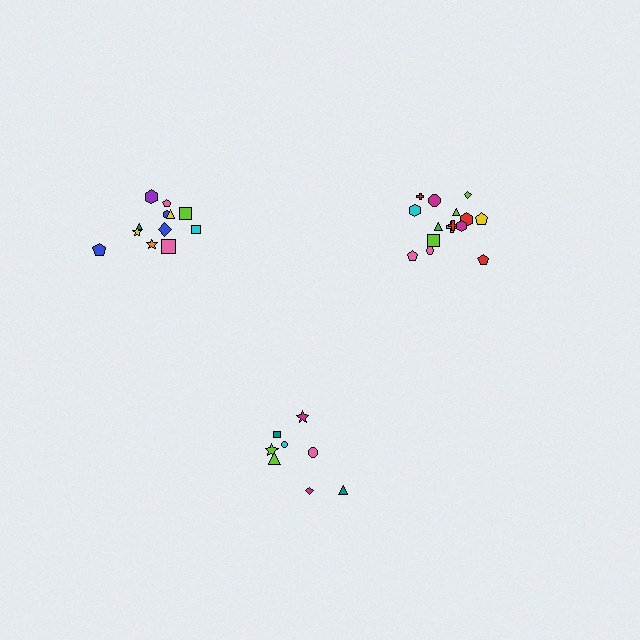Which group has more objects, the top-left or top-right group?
The top-right group.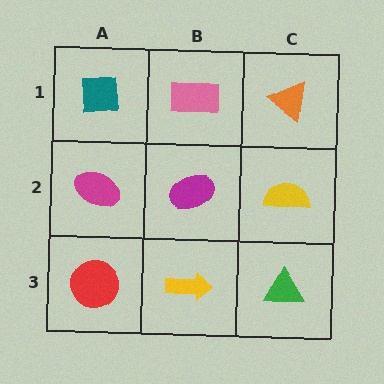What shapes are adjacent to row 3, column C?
A yellow semicircle (row 2, column C), a yellow arrow (row 3, column B).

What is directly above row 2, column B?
A pink rectangle.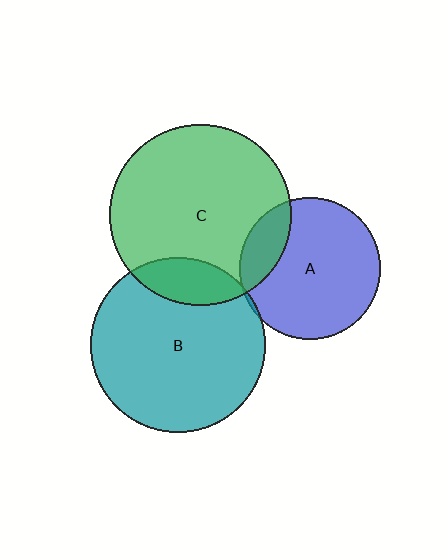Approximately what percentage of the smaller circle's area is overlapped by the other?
Approximately 20%.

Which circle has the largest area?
Circle C (green).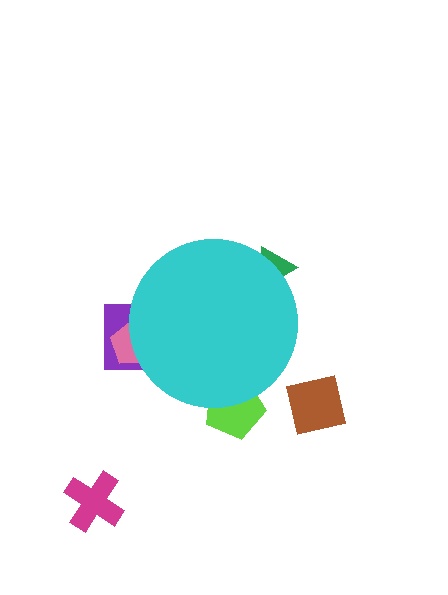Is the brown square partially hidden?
No, the brown square is fully visible.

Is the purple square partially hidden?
Yes, the purple square is partially hidden behind the cyan circle.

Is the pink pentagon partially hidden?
Yes, the pink pentagon is partially hidden behind the cyan circle.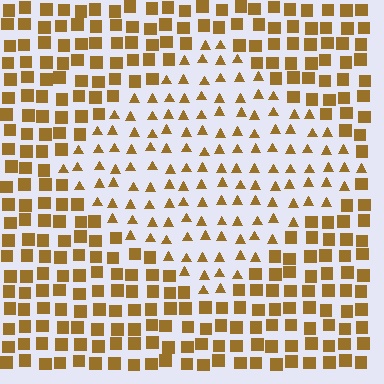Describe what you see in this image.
The image is filled with small brown elements arranged in a uniform grid. A diamond-shaped region contains triangles, while the surrounding area contains squares. The boundary is defined purely by the change in element shape.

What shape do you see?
I see a diamond.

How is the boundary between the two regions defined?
The boundary is defined by a change in element shape: triangles inside vs. squares outside. All elements share the same color and spacing.